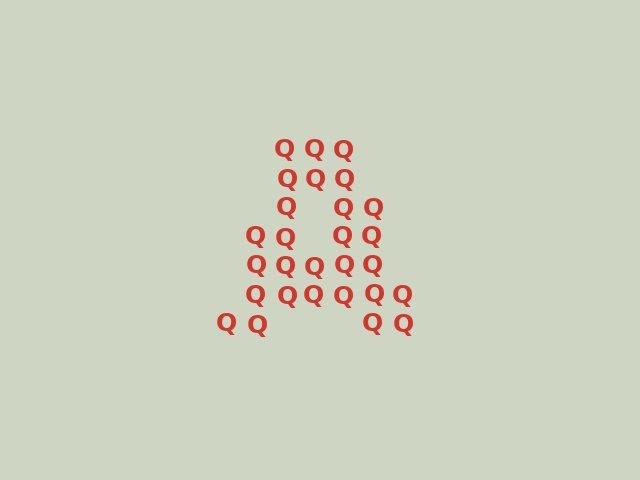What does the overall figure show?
The overall figure shows the letter A.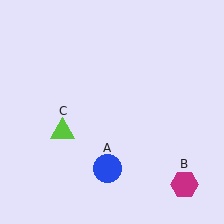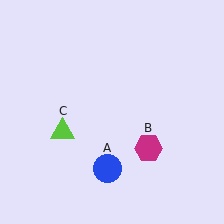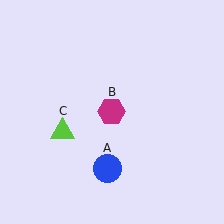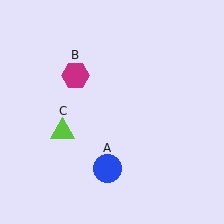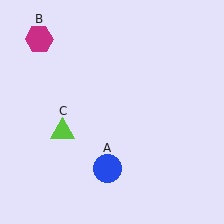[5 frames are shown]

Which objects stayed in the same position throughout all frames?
Blue circle (object A) and lime triangle (object C) remained stationary.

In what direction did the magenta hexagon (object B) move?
The magenta hexagon (object B) moved up and to the left.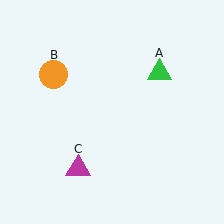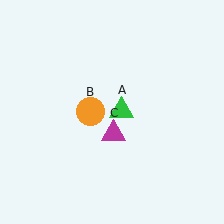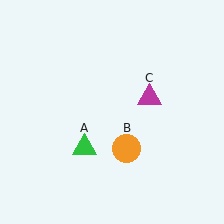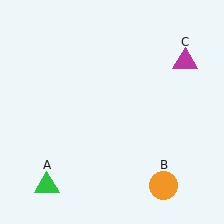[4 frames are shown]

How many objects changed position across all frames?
3 objects changed position: green triangle (object A), orange circle (object B), magenta triangle (object C).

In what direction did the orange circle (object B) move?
The orange circle (object B) moved down and to the right.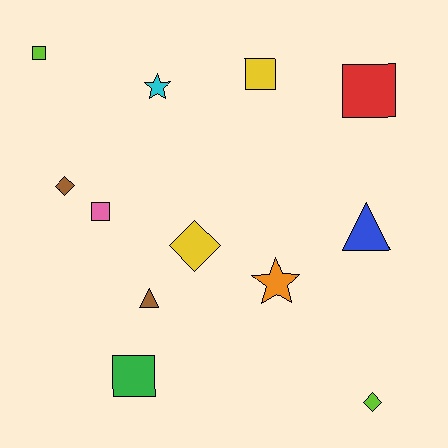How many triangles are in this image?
There are 2 triangles.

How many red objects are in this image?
There is 1 red object.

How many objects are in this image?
There are 12 objects.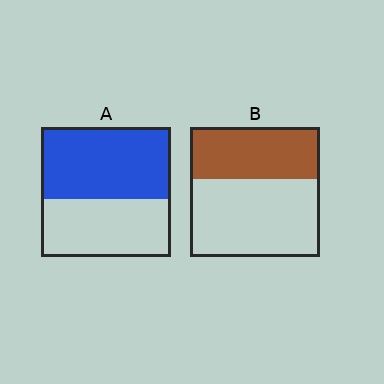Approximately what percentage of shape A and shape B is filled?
A is approximately 55% and B is approximately 40%.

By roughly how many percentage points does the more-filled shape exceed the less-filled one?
By roughly 15 percentage points (A over B).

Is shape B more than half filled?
No.